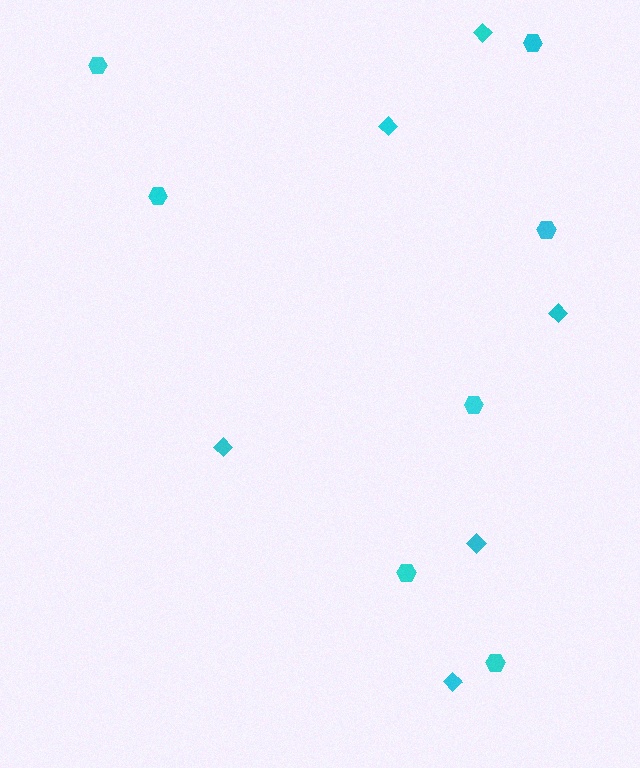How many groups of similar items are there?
There are 2 groups: one group of diamonds (6) and one group of hexagons (7).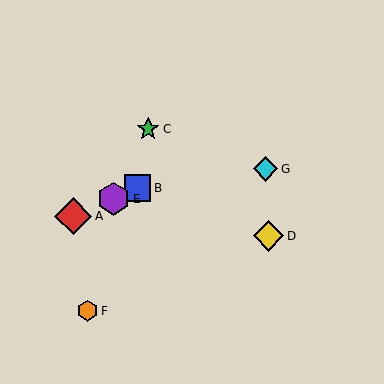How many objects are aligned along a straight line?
3 objects (A, B, E) are aligned along a straight line.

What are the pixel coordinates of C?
Object C is at (148, 129).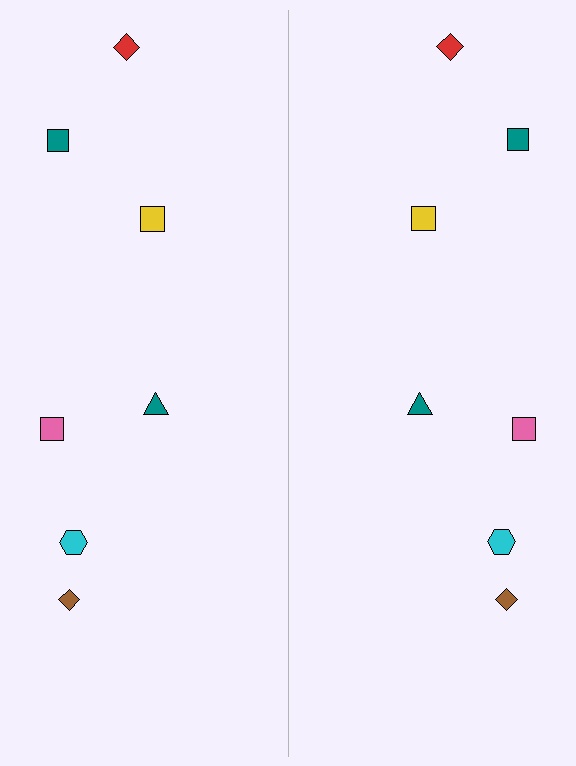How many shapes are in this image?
There are 14 shapes in this image.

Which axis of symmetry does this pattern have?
The pattern has a vertical axis of symmetry running through the center of the image.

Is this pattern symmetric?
Yes, this pattern has bilateral (reflection) symmetry.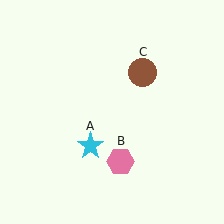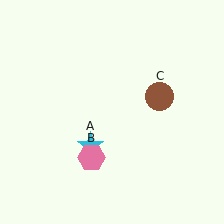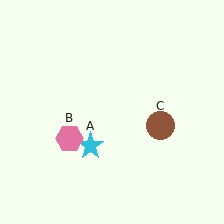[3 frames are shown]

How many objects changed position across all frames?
2 objects changed position: pink hexagon (object B), brown circle (object C).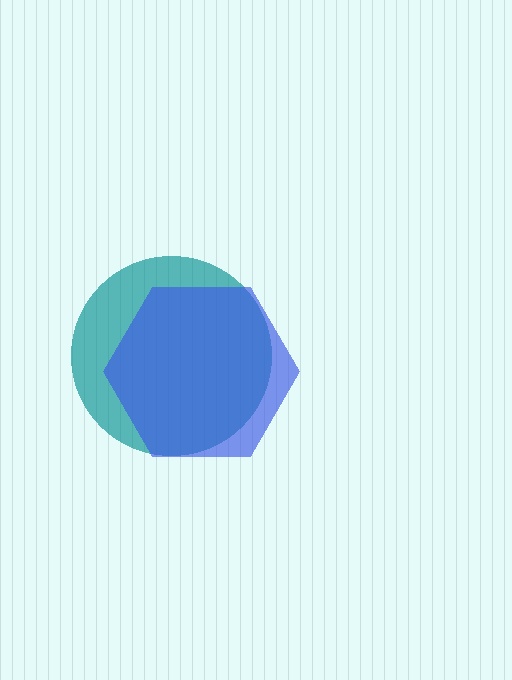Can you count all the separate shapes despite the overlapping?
Yes, there are 2 separate shapes.